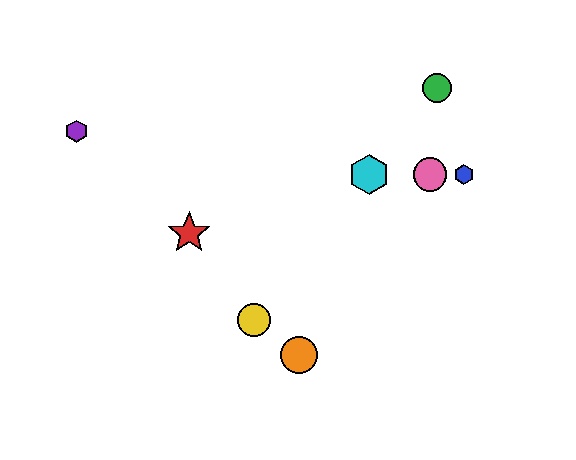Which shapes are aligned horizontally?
The blue hexagon, the cyan hexagon, the pink circle are aligned horizontally.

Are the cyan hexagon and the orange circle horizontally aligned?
No, the cyan hexagon is at y≈175 and the orange circle is at y≈355.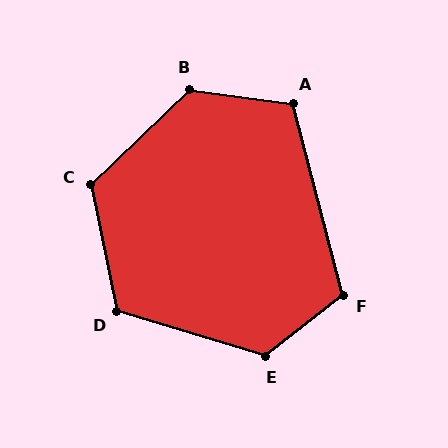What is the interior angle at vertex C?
Approximately 123 degrees (obtuse).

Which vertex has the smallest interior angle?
A, at approximately 112 degrees.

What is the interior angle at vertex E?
Approximately 125 degrees (obtuse).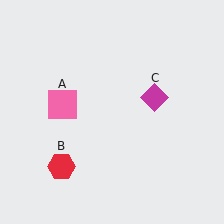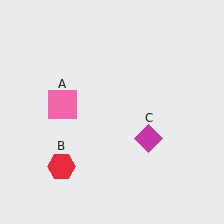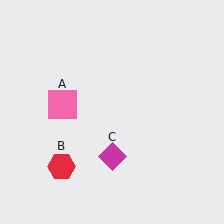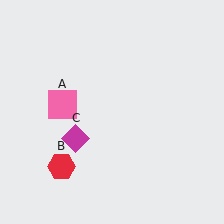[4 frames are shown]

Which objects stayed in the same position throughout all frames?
Pink square (object A) and red hexagon (object B) remained stationary.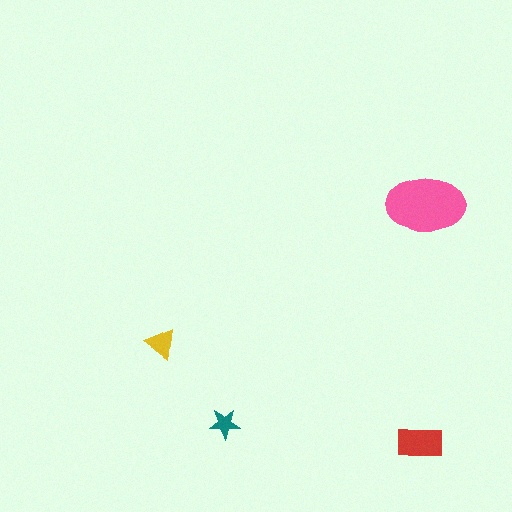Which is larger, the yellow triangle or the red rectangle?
The red rectangle.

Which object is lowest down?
The red rectangle is bottommost.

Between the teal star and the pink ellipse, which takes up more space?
The pink ellipse.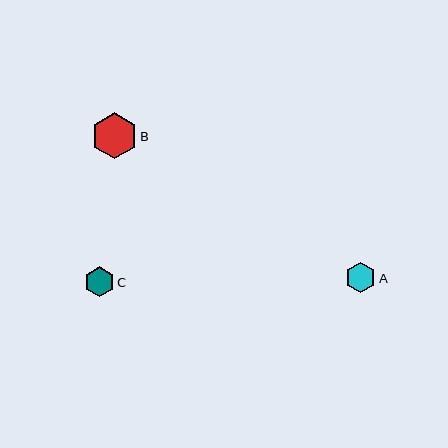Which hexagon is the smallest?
Hexagon C is the smallest with a size of approximately 30 pixels.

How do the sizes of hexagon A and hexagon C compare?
Hexagon A and hexagon C are approximately the same size.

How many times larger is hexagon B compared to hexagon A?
Hexagon B is approximately 1.5 times the size of hexagon A.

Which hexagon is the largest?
Hexagon B is the largest with a size of approximately 46 pixels.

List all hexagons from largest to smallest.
From largest to smallest: B, A, C.